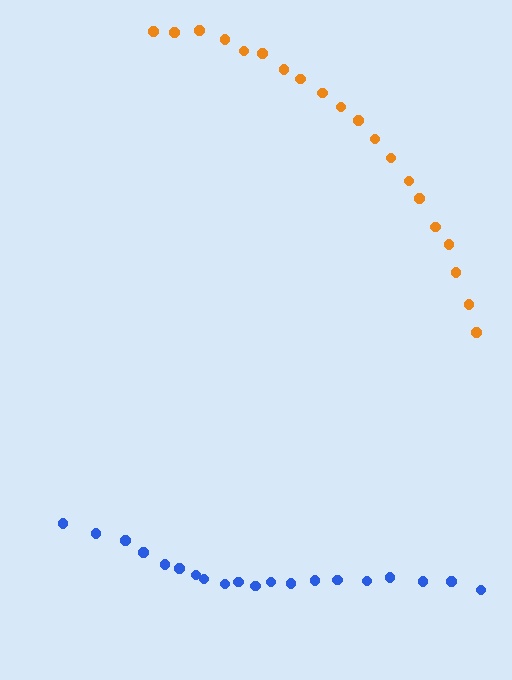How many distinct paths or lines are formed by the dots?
There are 2 distinct paths.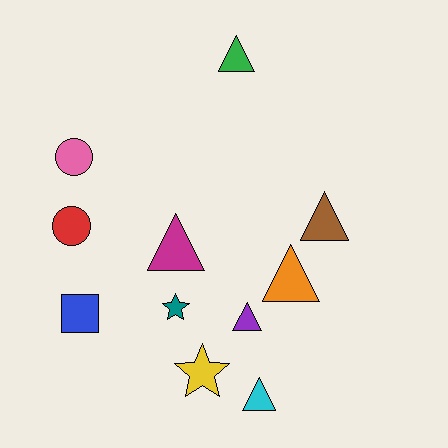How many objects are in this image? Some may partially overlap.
There are 11 objects.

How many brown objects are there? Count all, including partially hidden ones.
There is 1 brown object.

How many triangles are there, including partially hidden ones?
There are 6 triangles.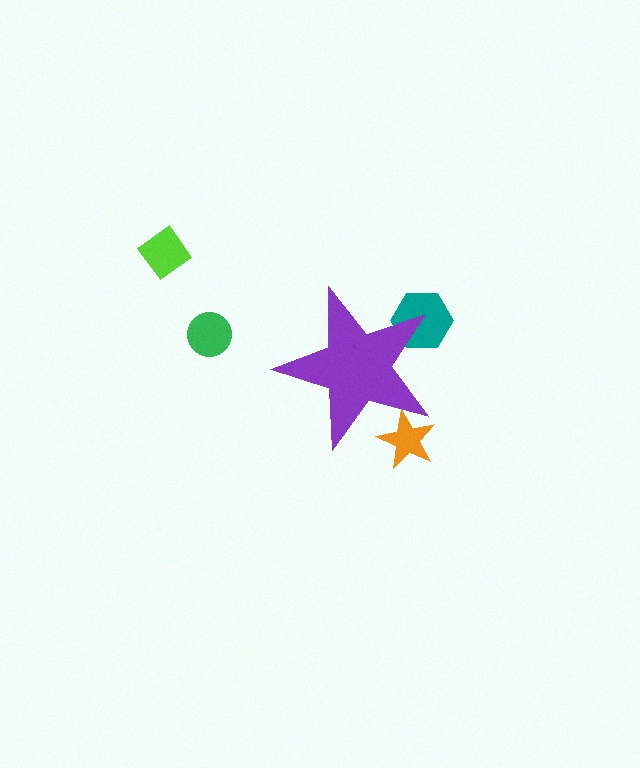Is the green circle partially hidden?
No, the green circle is fully visible.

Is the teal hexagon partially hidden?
Yes, the teal hexagon is partially hidden behind the purple star.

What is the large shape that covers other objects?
A purple star.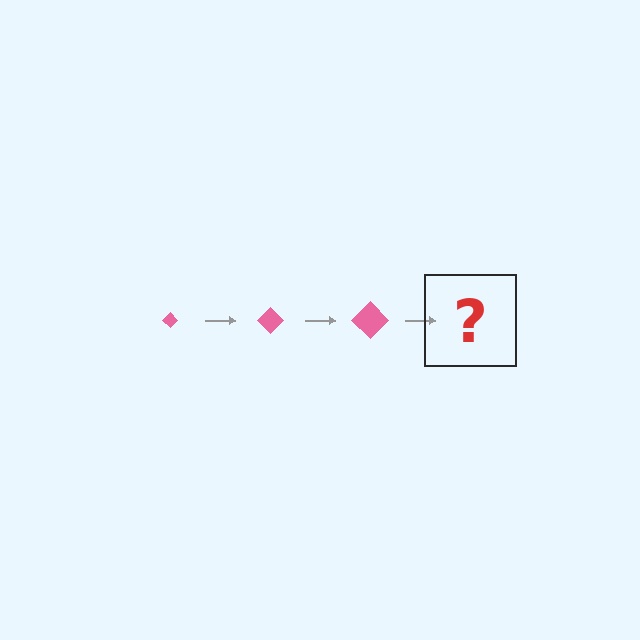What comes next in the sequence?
The next element should be a pink diamond, larger than the previous one.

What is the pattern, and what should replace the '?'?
The pattern is that the diamond gets progressively larger each step. The '?' should be a pink diamond, larger than the previous one.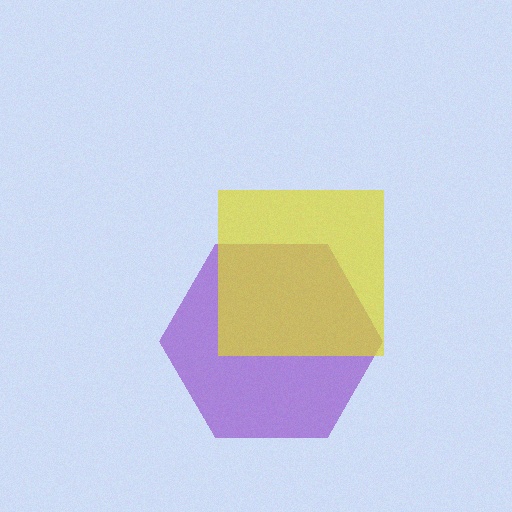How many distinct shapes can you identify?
There are 2 distinct shapes: a purple hexagon, a yellow square.